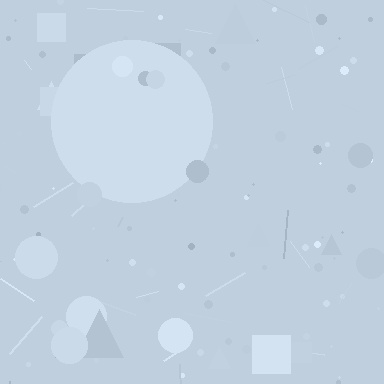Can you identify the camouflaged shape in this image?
The camouflaged shape is a circle.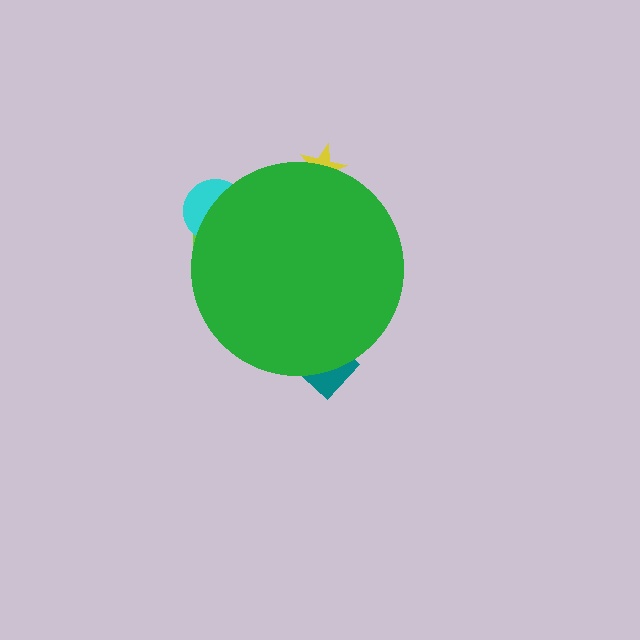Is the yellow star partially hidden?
Yes, the yellow star is partially hidden behind the green circle.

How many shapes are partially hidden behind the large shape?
4 shapes are partially hidden.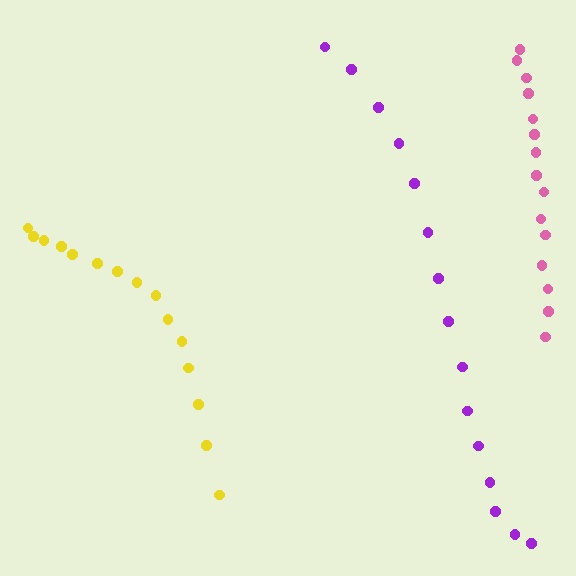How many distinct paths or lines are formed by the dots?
There are 3 distinct paths.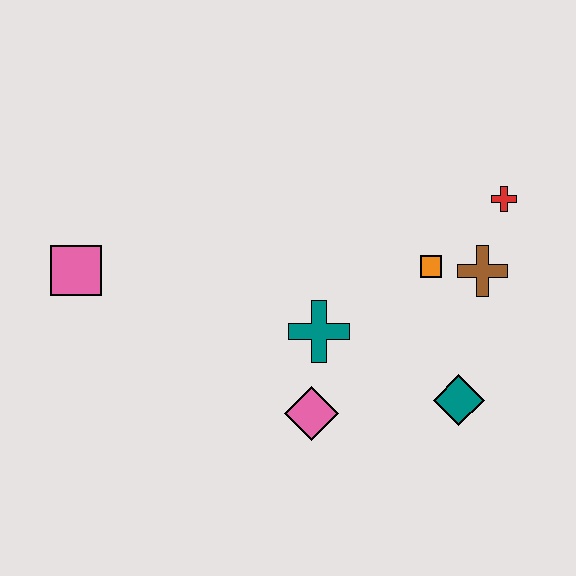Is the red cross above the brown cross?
Yes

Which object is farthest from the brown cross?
The pink square is farthest from the brown cross.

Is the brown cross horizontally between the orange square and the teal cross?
No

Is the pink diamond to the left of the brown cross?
Yes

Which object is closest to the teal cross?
The pink diamond is closest to the teal cross.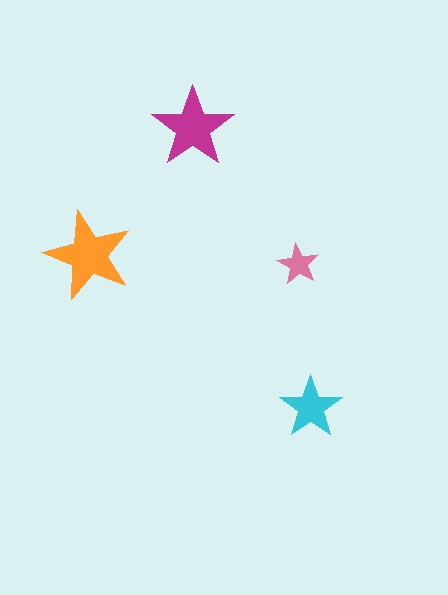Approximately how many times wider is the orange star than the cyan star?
About 1.5 times wider.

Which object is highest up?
The magenta star is topmost.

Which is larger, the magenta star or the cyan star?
The magenta one.